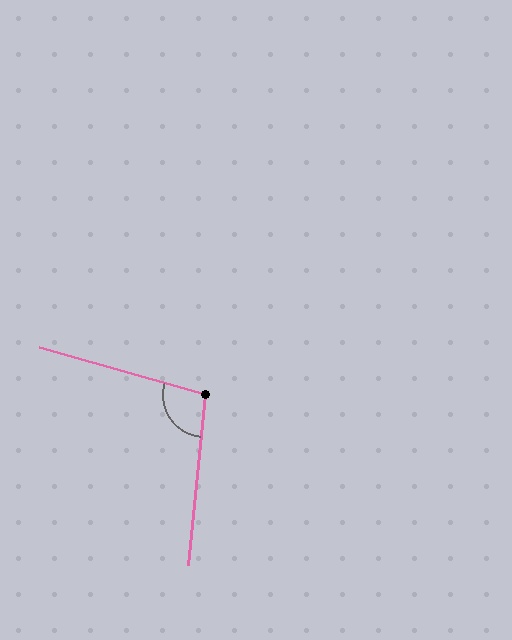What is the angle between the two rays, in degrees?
Approximately 100 degrees.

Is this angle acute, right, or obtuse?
It is obtuse.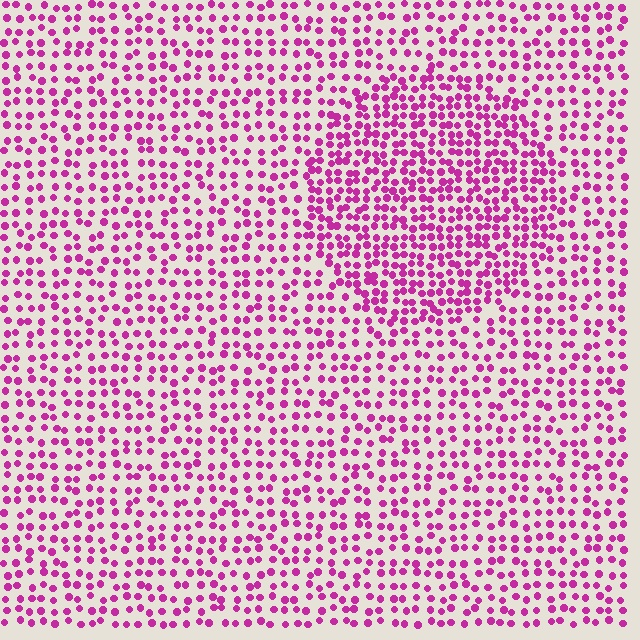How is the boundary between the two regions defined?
The boundary is defined by a change in element density (approximately 1.7x ratio). All elements are the same color, size, and shape.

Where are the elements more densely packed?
The elements are more densely packed inside the circle boundary.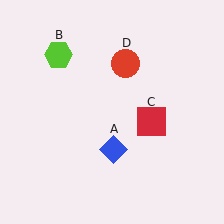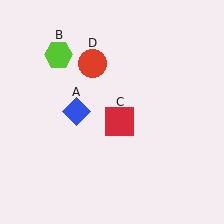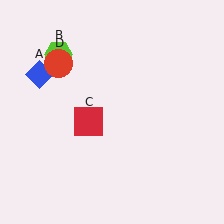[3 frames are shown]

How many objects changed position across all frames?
3 objects changed position: blue diamond (object A), red square (object C), red circle (object D).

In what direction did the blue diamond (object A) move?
The blue diamond (object A) moved up and to the left.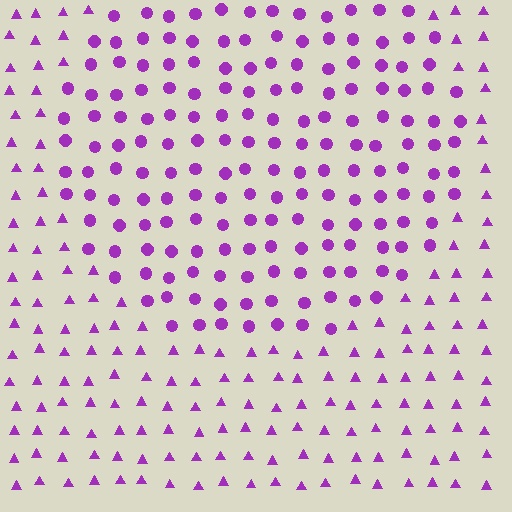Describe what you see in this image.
The image is filled with small purple elements arranged in a uniform grid. A circle-shaped region contains circles, while the surrounding area contains triangles. The boundary is defined purely by the change in element shape.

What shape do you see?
I see a circle.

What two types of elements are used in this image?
The image uses circles inside the circle region and triangles outside it.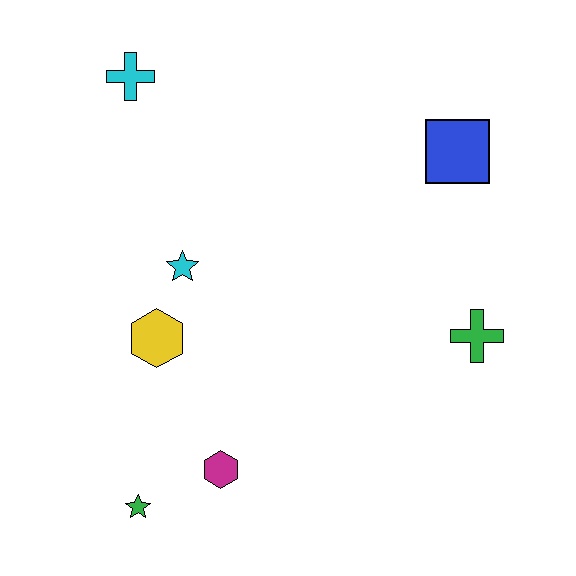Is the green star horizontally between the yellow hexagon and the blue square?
No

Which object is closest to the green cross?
The blue square is closest to the green cross.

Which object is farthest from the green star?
The blue square is farthest from the green star.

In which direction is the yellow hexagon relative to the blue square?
The yellow hexagon is to the left of the blue square.